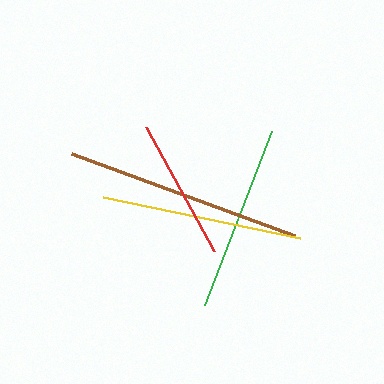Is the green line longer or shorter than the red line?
The green line is longer than the red line.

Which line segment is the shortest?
The red line is the shortest at approximately 141 pixels.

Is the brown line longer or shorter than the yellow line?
The brown line is longer than the yellow line.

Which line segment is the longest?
The brown line is the longest at approximately 238 pixels.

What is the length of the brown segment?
The brown segment is approximately 238 pixels long.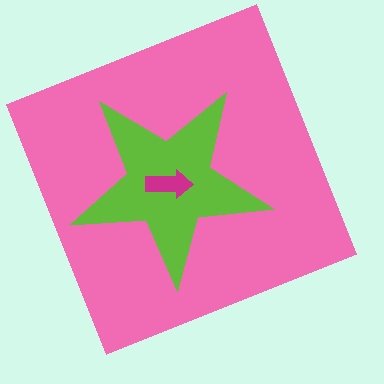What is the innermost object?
The magenta arrow.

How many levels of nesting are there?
3.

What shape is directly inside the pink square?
The lime star.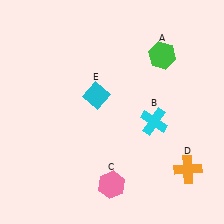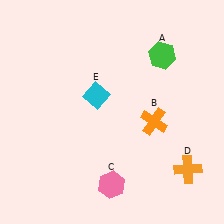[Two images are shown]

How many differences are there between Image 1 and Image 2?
There is 1 difference between the two images.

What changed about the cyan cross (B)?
In Image 1, B is cyan. In Image 2, it changed to orange.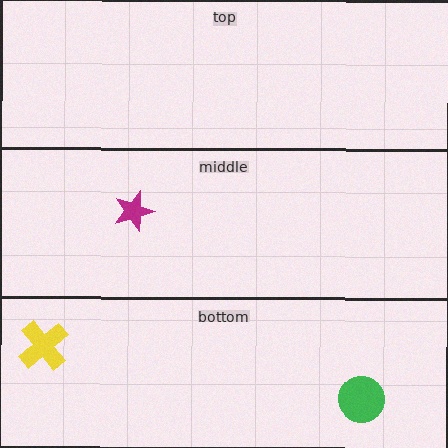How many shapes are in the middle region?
1.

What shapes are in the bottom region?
The green circle, the yellow cross.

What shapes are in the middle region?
The magenta star.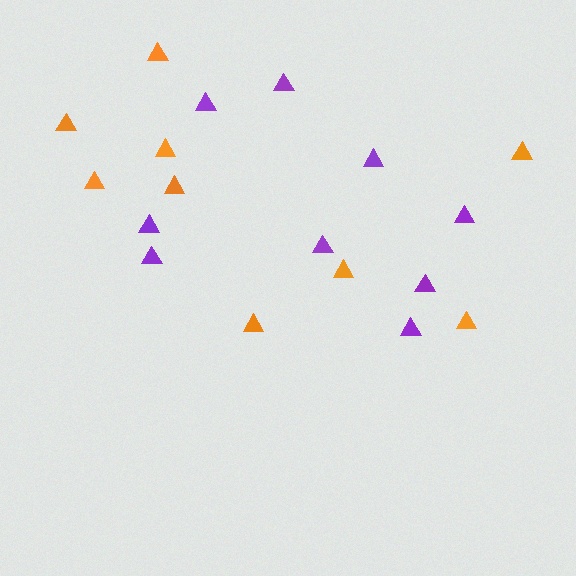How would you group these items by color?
There are 2 groups: one group of purple triangles (9) and one group of orange triangles (9).